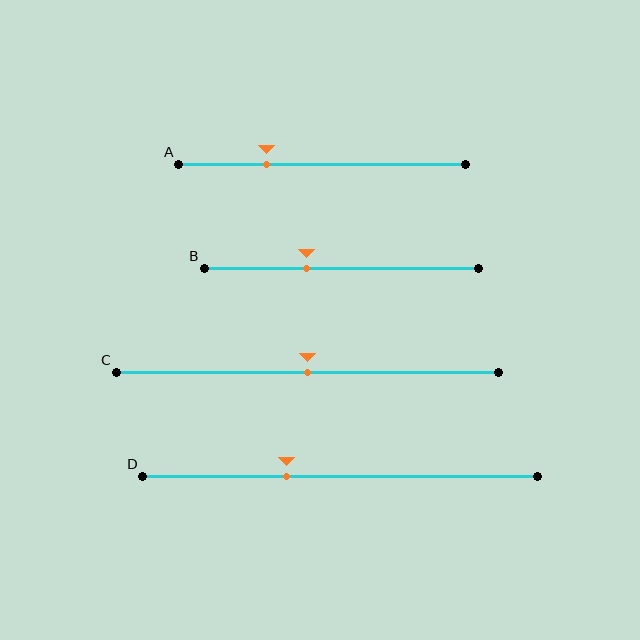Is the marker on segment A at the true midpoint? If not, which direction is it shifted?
No, the marker on segment A is shifted to the left by about 19% of the segment length.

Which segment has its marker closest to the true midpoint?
Segment C has its marker closest to the true midpoint.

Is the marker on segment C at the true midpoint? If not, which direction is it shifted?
Yes, the marker on segment C is at the true midpoint.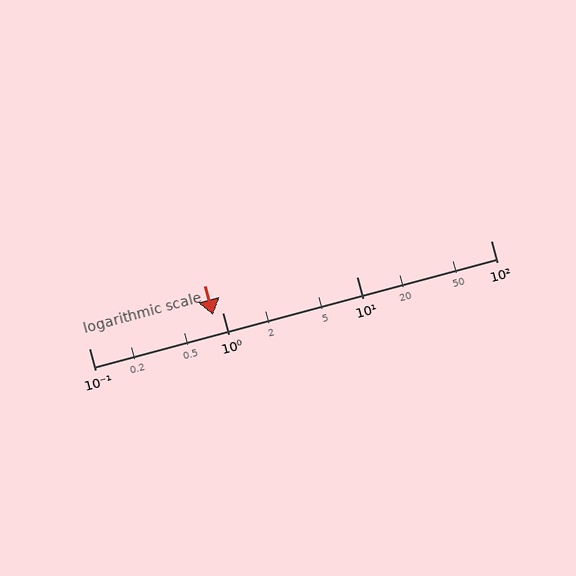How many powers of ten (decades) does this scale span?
The scale spans 3 decades, from 0.1 to 100.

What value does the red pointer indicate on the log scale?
The pointer indicates approximately 0.85.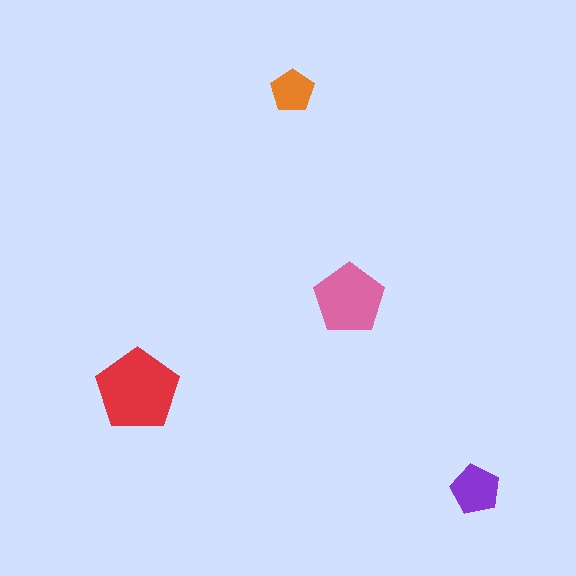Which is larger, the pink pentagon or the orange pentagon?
The pink one.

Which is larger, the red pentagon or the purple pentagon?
The red one.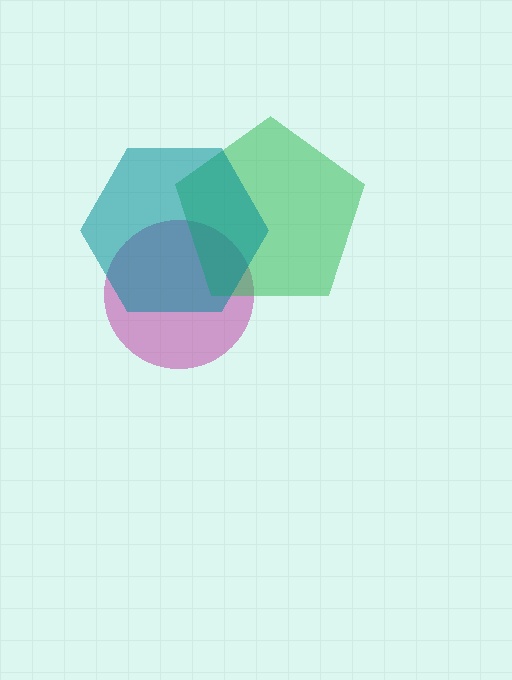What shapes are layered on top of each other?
The layered shapes are: a magenta circle, a green pentagon, a teal hexagon.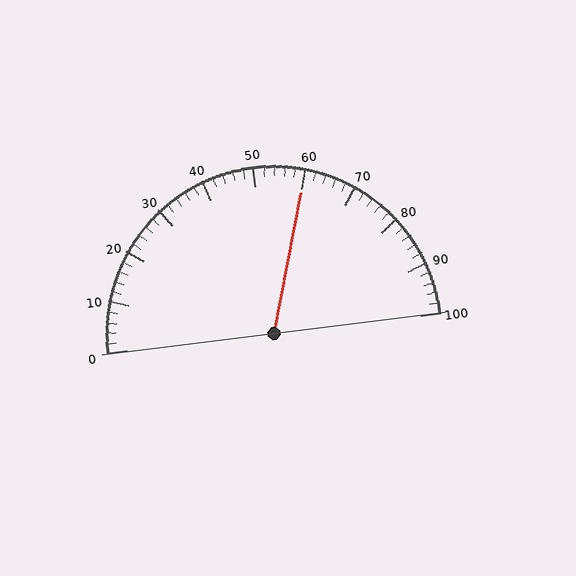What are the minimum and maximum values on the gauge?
The gauge ranges from 0 to 100.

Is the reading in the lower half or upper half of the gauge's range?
The reading is in the upper half of the range (0 to 100).